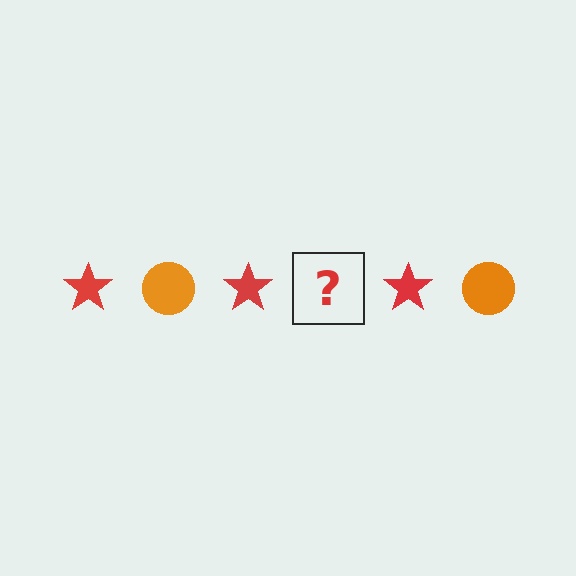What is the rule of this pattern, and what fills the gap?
The rule is that the pattern alternates between red star and orange circle. The gap should be filled with an orange circle.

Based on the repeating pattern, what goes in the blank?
The blank should be an orange circle.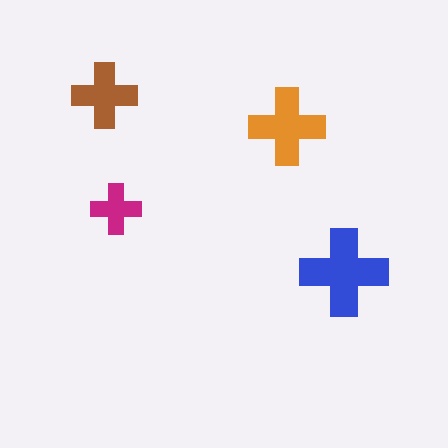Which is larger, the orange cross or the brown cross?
The orange one.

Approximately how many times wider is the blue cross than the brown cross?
About 1.5 times wider.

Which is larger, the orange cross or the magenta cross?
The orange one.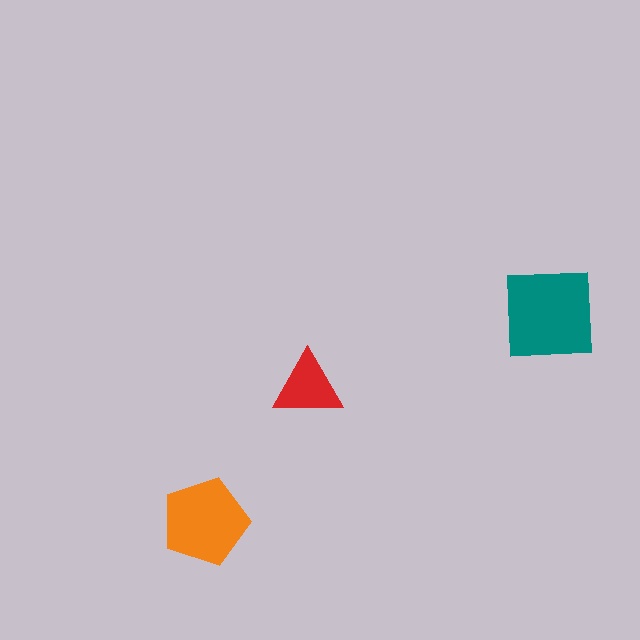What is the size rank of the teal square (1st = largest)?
1st.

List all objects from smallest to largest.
The red triangle, the orange pentagon, the teal square.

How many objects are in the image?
There are 3 objects in the image.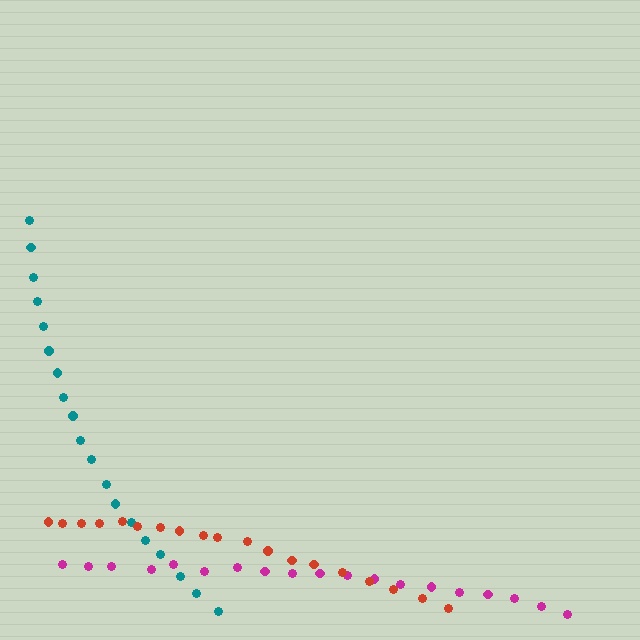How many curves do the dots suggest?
There are 3 distinct paths.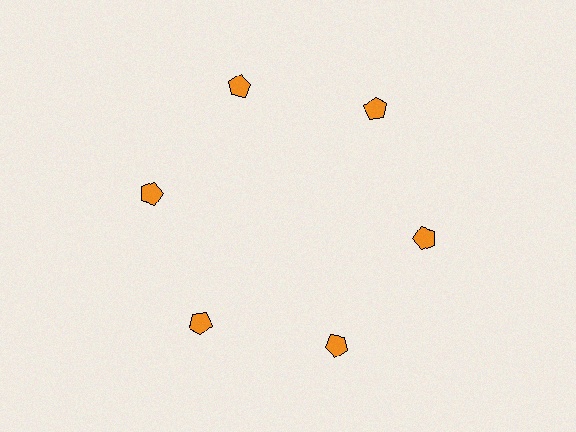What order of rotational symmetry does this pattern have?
This pattern has 6-fold rotational symmetry.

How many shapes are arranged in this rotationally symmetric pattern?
There are 6 shapes, arranged in 6 groups of 1.